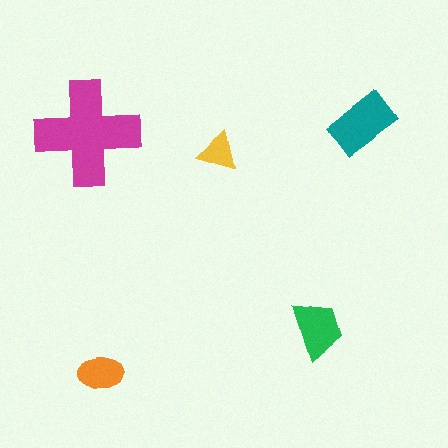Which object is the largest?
The magenta cross.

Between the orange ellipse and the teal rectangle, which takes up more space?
The teal rectangle.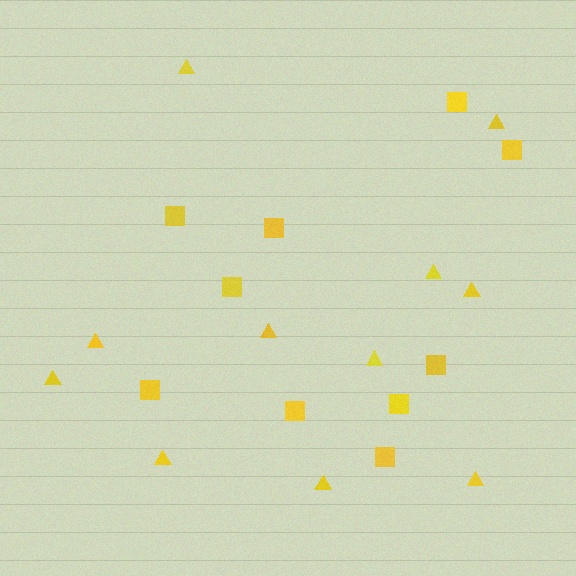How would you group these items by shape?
There are 2 groups: one group of squares (10) and one group of triangles (11).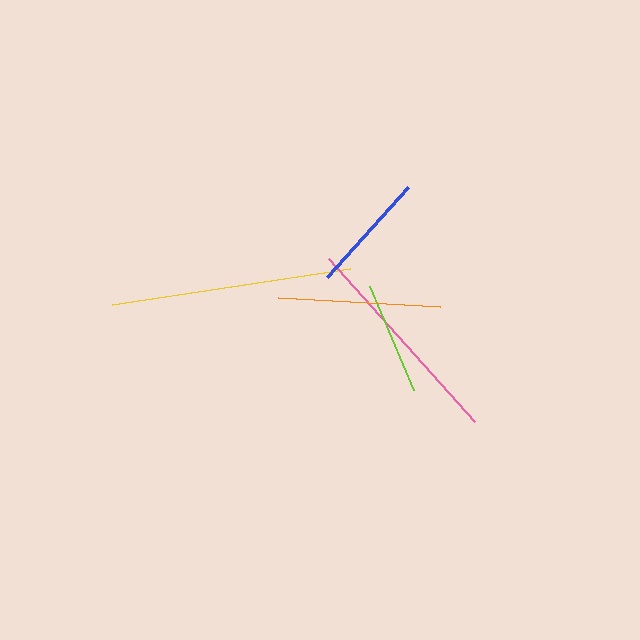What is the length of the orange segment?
The orange segment is approximately 162 pixels long.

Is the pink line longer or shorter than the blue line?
The pink line is longer than the blue line.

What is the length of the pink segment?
The pink segment is approximately 219 pixels long.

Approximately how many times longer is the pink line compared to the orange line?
The pink line is approximately 1.3 times the length of the orange line.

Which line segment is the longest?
The yellow line is the longest at approximately 241 pixels.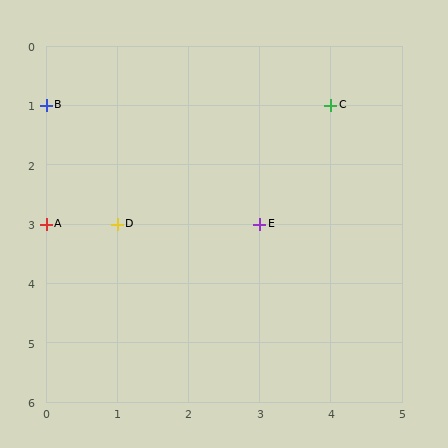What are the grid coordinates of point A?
Point A is at grid coordinates (0, 3).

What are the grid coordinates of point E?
Point E is at grid coordinates (3, 3).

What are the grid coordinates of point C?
Point C is at grid coordinates (4, 1).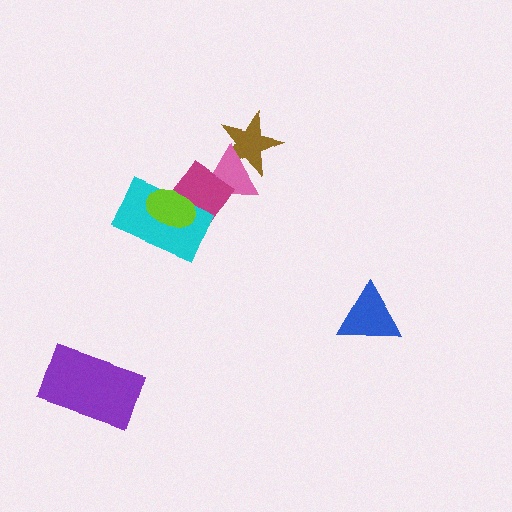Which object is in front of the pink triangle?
The magenta diamond is in front of the pink triangle.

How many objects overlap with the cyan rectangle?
2 objects overlap with the cyan rectangle.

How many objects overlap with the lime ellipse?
2 objects overlap with the lime ellipse.